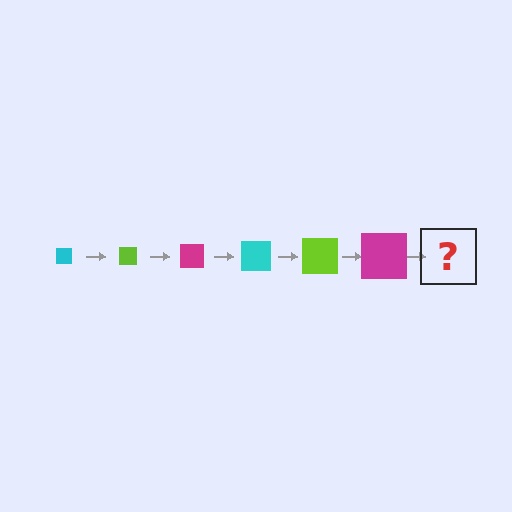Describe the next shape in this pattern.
It should be a cyan square, larger than the previous one.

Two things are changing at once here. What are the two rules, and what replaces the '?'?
The two rules are that the square grows larger each step and the color cycles through cyan, lime, and magenta. The '?' should be a cyan square, larger than the previous one.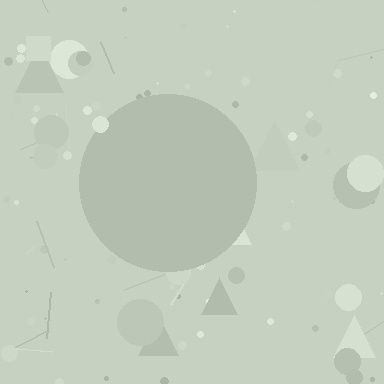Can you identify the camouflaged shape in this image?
The camouflaged shape is a circle.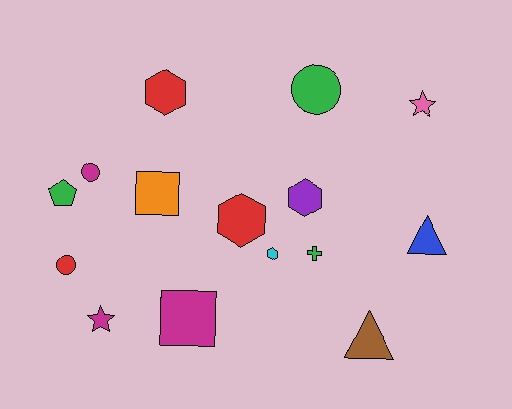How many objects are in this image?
There are 15 objects.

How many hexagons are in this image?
There are 4 hexagons.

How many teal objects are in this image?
There are no teal objects.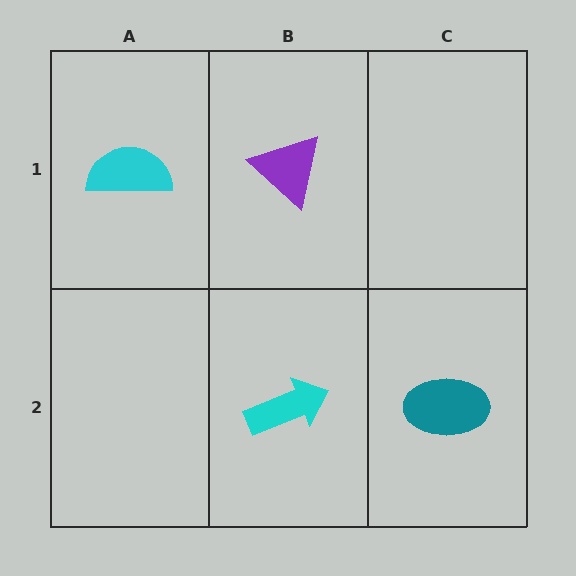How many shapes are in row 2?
2 shapes.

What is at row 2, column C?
A teal ellipse.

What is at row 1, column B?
A purple triangle.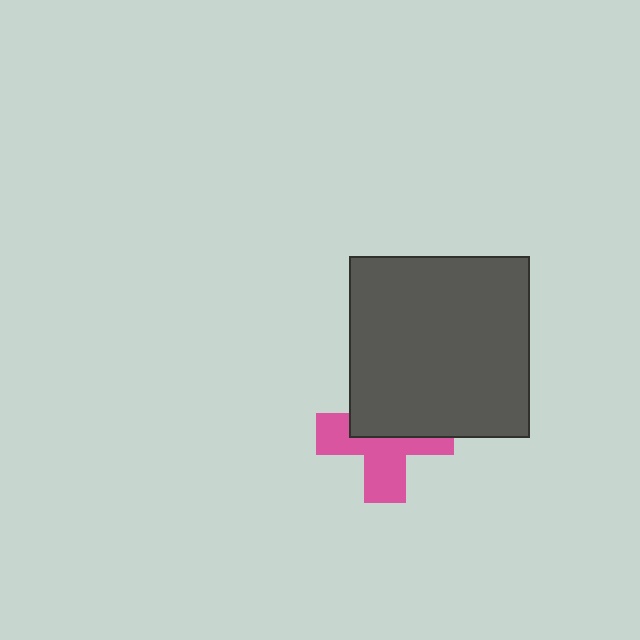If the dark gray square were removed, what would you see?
You would see the complete pink cross.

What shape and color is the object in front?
The object in front is a dark gray square.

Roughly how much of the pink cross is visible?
About half of it is visible (roughly 54%).